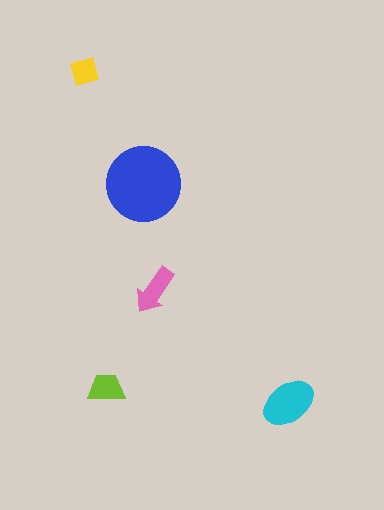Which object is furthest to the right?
The cyan ellipse is rightmost.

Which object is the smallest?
The yellow diamond.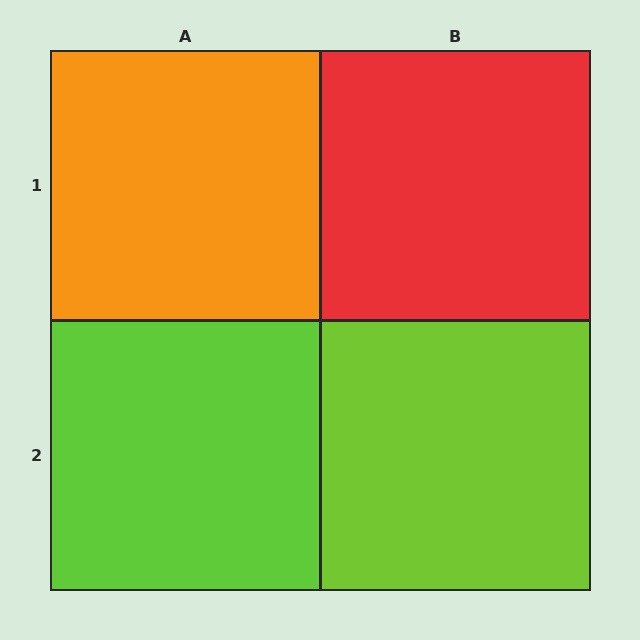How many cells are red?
1 cell is red.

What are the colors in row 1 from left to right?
Orange, red.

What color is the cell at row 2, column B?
Lime.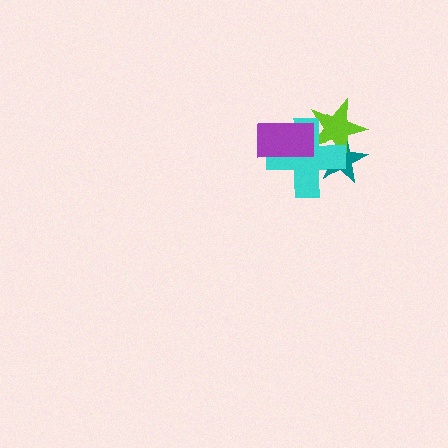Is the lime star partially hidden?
Yes, it is partially covered by another shape.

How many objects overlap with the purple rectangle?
2 objects overlap with the purple rectangle.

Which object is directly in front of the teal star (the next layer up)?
The lime star is directly in front of the teal star.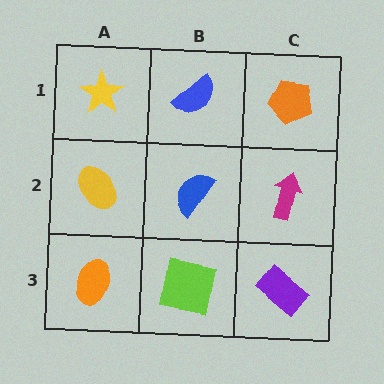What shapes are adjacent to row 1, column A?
A yellow ellipse (row 2, column A), a blue semicircle (row 1, column B).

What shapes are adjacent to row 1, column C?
A magenta arrow (row 2, column C), a blue semicircle (row 1, column B).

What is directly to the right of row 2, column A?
A blue semicircle.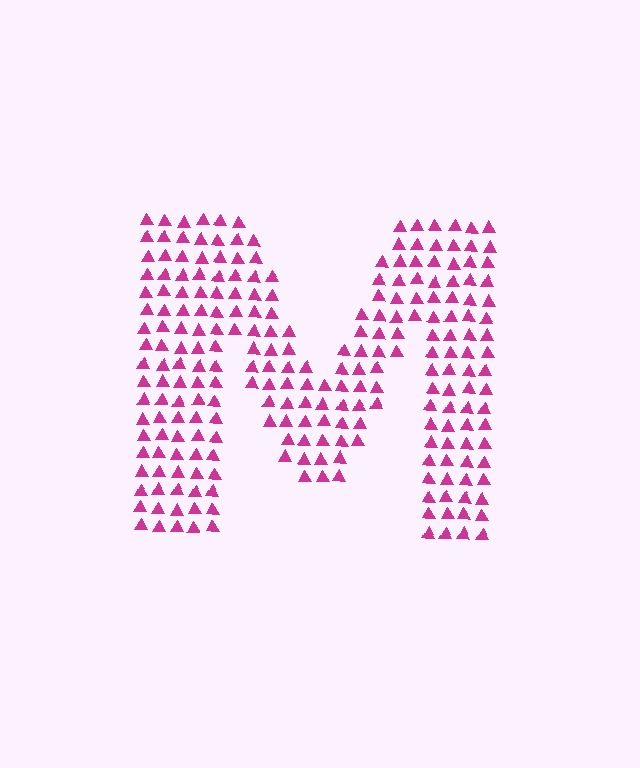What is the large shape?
The large shape is the letter M.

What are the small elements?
The small elements are triangles.